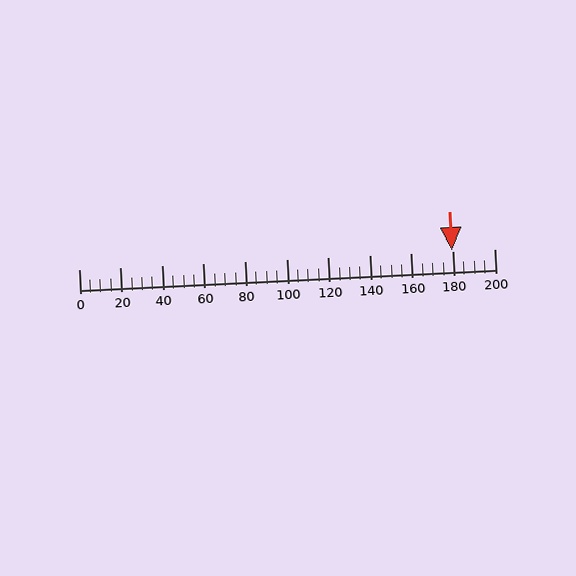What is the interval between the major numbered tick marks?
The major tick marks are spaced 20 units apart.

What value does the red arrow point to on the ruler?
The red arrow points to approximately 180.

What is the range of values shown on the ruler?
The ruler shows values from 0 to 200.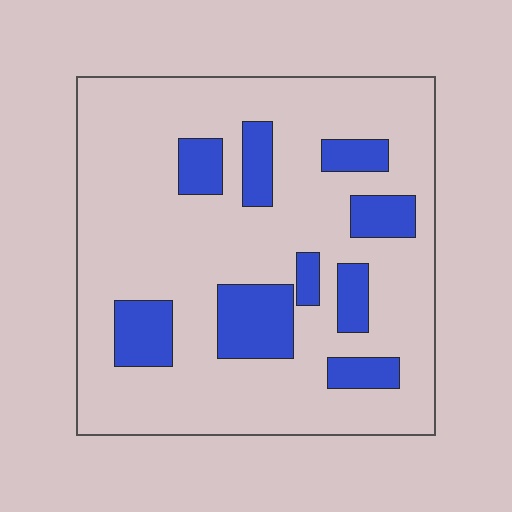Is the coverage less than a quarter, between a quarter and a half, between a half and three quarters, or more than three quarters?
Less than a quarter.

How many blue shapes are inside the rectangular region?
9.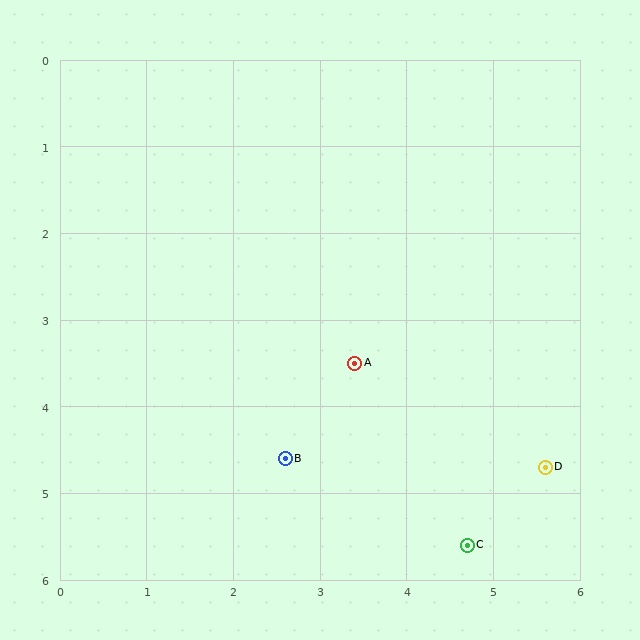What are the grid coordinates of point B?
Point B is at approximately (2.6, 4.6).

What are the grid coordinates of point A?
Point A is at approximately (3.4, 3.5).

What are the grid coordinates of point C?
Point C is at approximately (4.7, 5.6).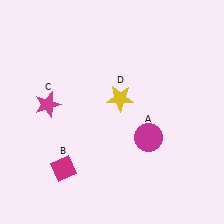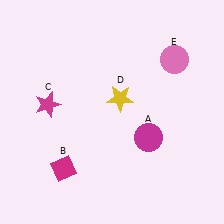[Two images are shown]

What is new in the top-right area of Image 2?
A pink circle (E) was added in the top-right area of Image 2.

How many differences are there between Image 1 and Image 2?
There is 1 difference between the two images.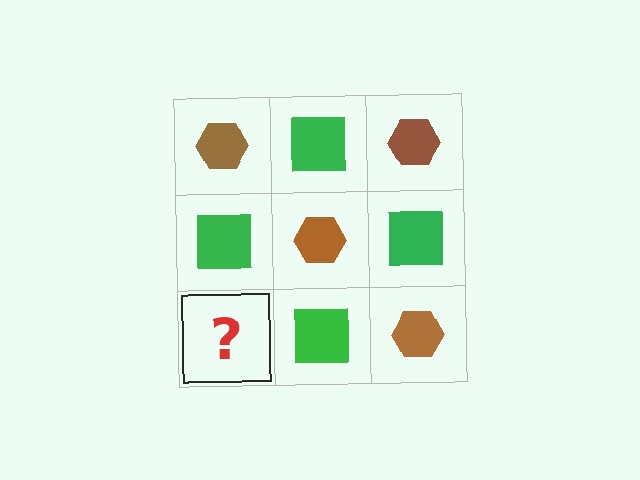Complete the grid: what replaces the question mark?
The question mark should be replaced with a brown hexagon.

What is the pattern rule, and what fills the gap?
The rule is that it alternates brown hexagon and green square in a checkerboard pattern. The gap should be filled with a brown hexagon.